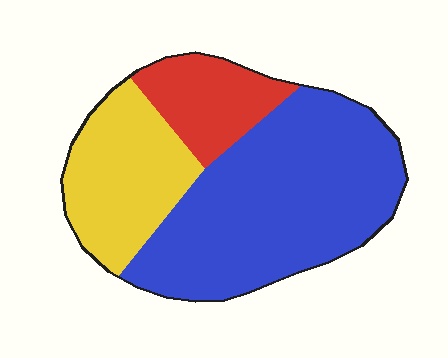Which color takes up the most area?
Blue, at roughly 55%.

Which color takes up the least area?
Red, at roughly 15%.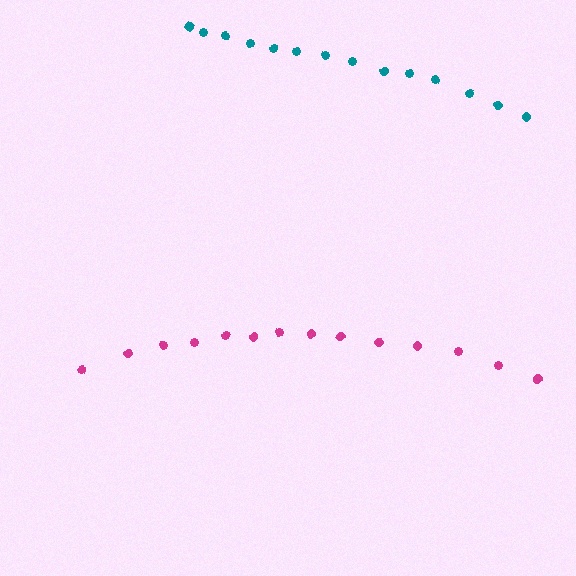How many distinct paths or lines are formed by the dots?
There are 2 distinct paths.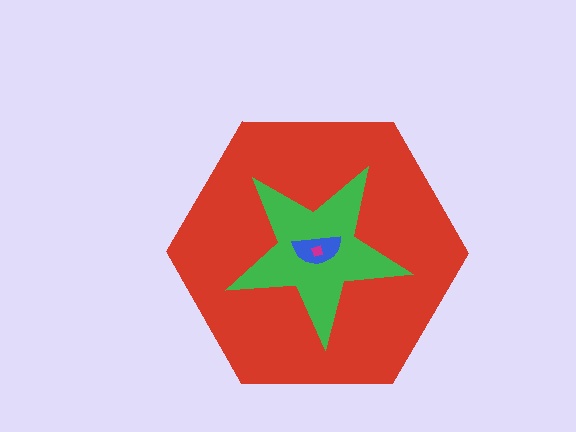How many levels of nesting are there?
4.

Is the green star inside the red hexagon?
Yes.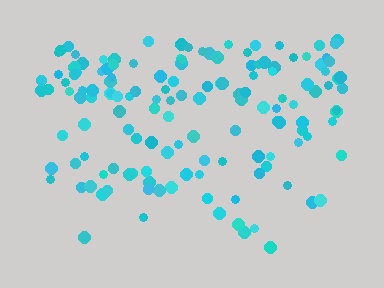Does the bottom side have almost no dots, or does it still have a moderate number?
Still a moderate number, just noticeably fewer than the top.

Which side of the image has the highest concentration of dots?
The top.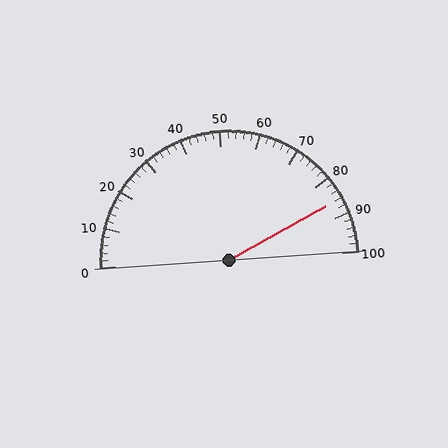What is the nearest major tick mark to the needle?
The nearest major tick mark is 90.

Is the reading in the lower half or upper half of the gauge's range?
The reading is in the upper half of the range (0 to 100).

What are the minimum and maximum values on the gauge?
The gauge ranges from 0 to 100.